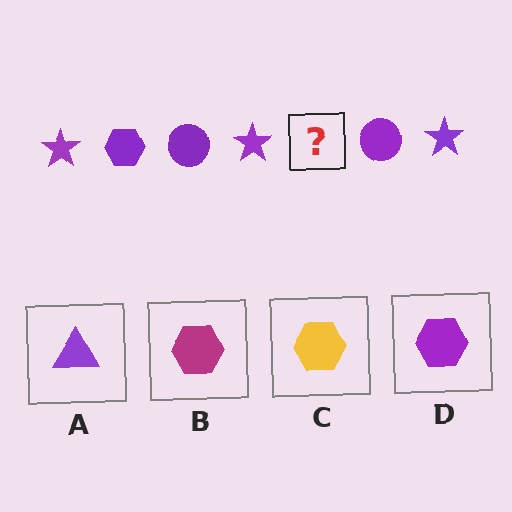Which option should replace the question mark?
Option D.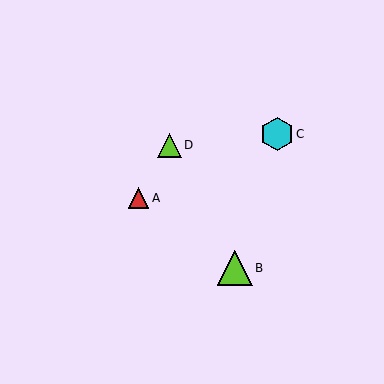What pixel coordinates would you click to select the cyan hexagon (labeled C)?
Click at (277, 134) to select the cyan hexagon C.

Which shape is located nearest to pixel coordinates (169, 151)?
The lime triangle (labeled D) at (169, 145) is nearest to that location.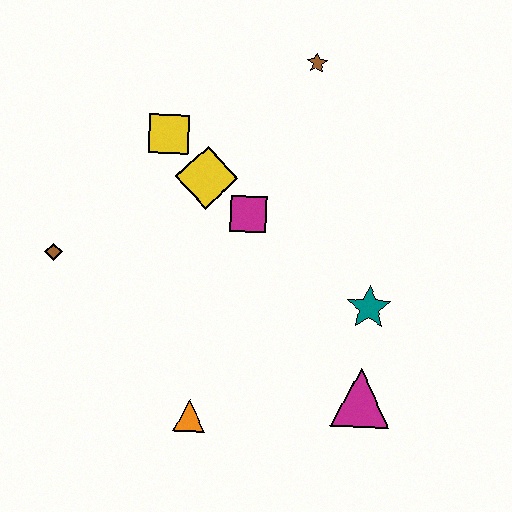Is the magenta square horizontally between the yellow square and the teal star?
Yes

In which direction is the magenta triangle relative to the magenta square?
The magenta triangle is below the magenta square.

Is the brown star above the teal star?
Yes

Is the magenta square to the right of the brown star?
No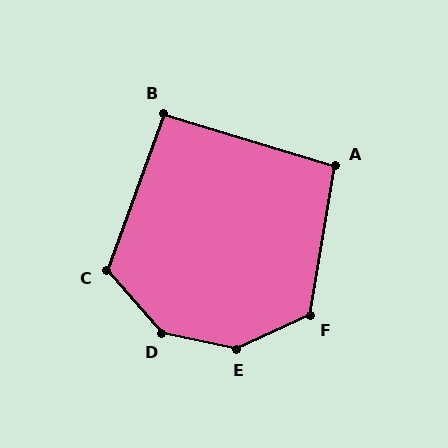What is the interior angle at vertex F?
Approximately 124 degrees (obtuse).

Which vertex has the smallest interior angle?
B, at approximately 93 degrees.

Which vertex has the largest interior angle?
E, at approximately 143 degrees.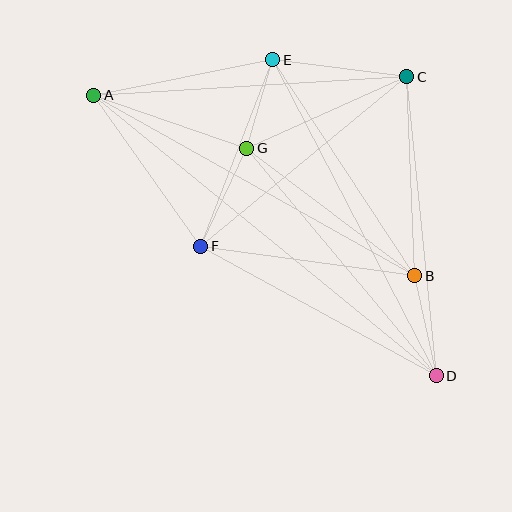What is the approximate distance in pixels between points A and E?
The distance between A and E is approximately 182 pixels.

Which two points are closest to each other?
Points E and G are closest to each other.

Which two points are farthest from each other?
Points A and D are farthest from each other.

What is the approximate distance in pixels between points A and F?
The distance between A and F is approximately 185 pixels.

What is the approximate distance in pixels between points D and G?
The distance between D and G is approximately 296 pixels.